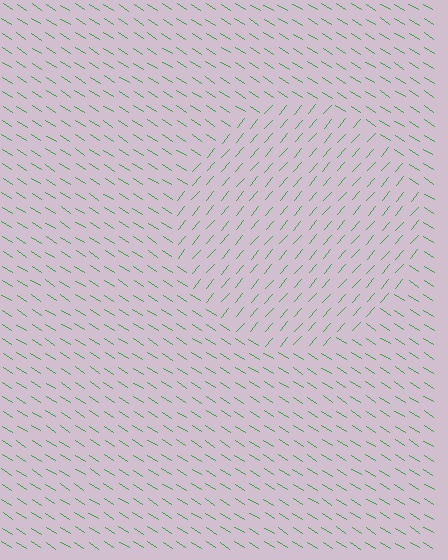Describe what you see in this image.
The image is filled with small green line segments. A circle region in the image has lines oriented differently from the surrounding lines, creating a visible texture boundary.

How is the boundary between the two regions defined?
The boundary is defined purely by a change in line orientation (approximately 81 degrees difference). All lines are the same color and thickness.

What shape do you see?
I see a circle.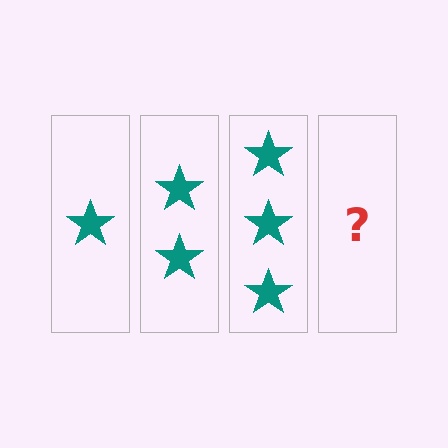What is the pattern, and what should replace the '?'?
The pattern is that each step adds one more star. The '?' should be 4 stars.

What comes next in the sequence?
The next element should be 4 stars.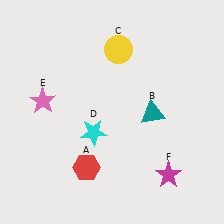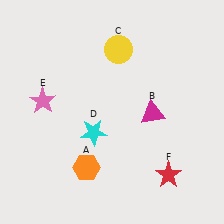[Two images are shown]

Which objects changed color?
A changed from red to orange. B changed from teal to magenta. F changed from magenta to red.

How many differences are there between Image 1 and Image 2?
There are 3 differences between the two images.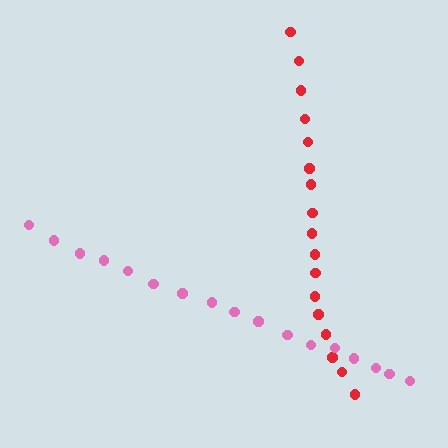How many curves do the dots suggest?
There are 2 distinct paths.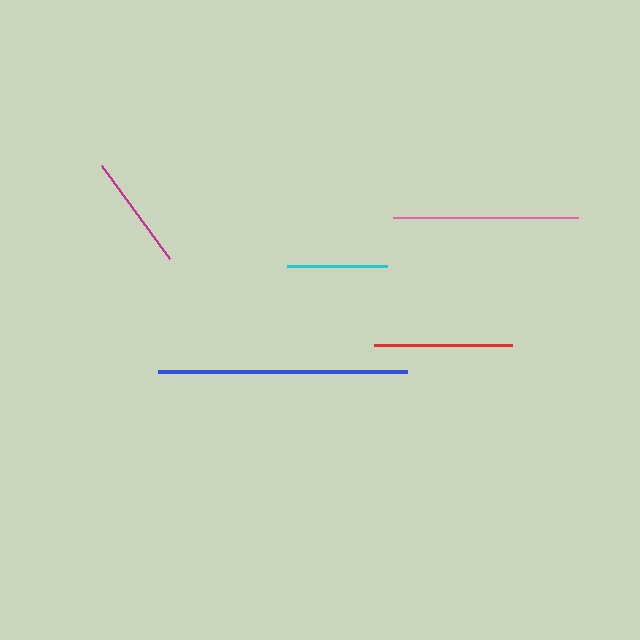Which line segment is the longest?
The blue line is the longest at approximately 249 pixels.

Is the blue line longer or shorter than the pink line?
The blue line is longer than the pink line.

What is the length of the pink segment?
The pink segment is approximately 186 pixels long.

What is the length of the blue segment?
The blue segment is approximately 249 pixels long.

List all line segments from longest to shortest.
From longest to shortest: blue, pink, red, magenta, cyan.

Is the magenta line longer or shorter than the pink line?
The pink line is longer than the magenta line.